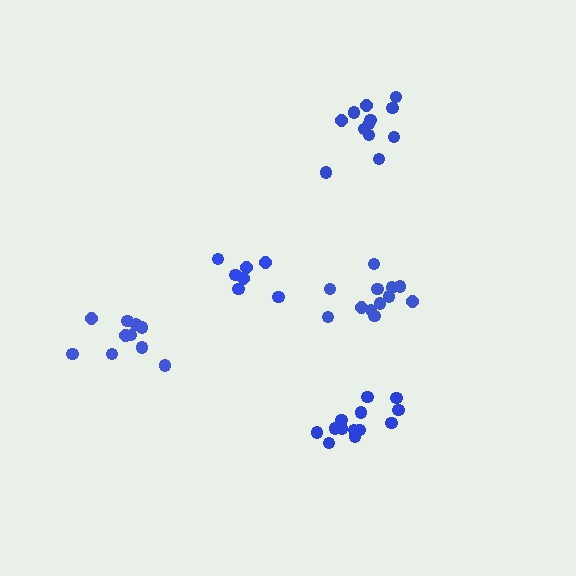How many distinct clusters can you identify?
There are 5 distinct clusters.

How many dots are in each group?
Group 1: 12 dots, Group 2: 7 dots, Group 3: 10 dots, Group 4: 13 dots, Group 5: 12 dots (54 total).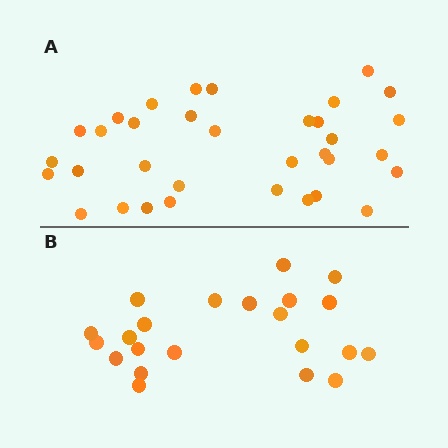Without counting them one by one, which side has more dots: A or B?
Region A (the top region) has more dots.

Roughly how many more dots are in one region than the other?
Region A has roughly 12 or so more dots than region B.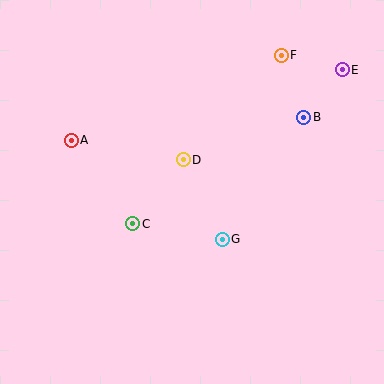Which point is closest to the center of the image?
Point D at (183, 160) is closest to the center.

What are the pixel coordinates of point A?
Point A is at (71, 140).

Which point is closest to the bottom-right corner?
Point G is closest to the bottom-right corner.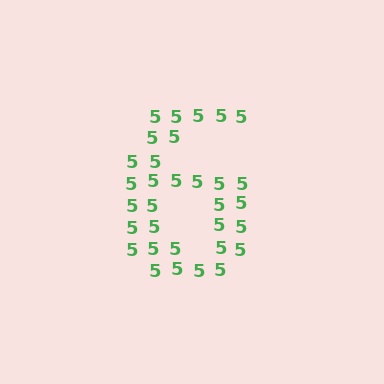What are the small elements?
The small elements are digit 5's.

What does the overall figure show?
The overall figure shows the digit 6.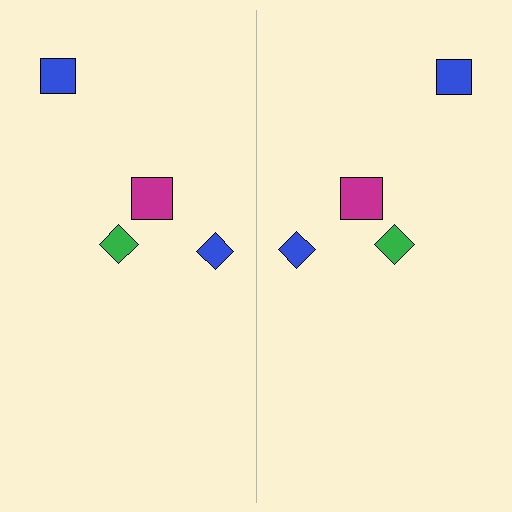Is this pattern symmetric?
Yes, this pattern has bilateral (reflection) symmetry.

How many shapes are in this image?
There are 8 shapes in this image.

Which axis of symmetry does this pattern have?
The pattern has a vertical axis of symmetry running through the center of the image.